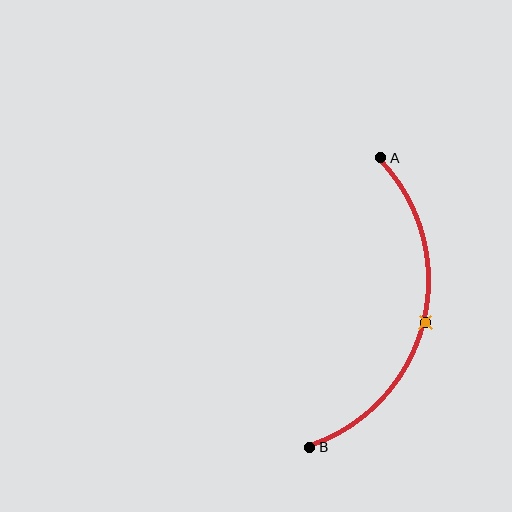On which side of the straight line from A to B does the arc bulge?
The arc bulges to the right of the straight line connecting A and B.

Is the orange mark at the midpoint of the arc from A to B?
Yes. The orange mark lies on the arc at equal arc-length from both A and B — it is the arc midpoint.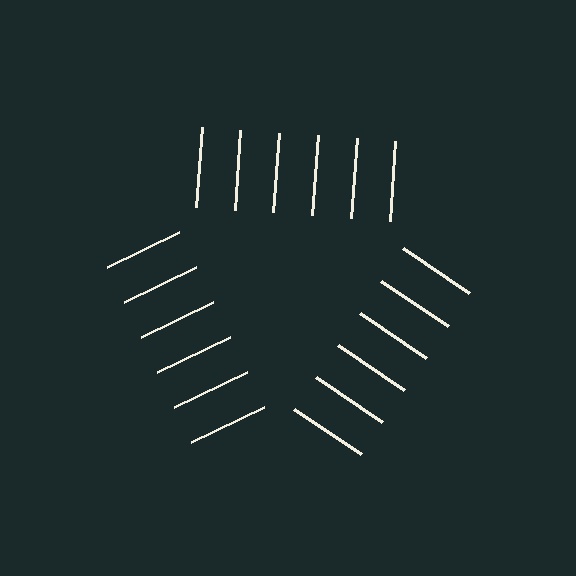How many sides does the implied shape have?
3 sides — the line-ends trace a triangle.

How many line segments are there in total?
18 — 6 along each of the 3 edges.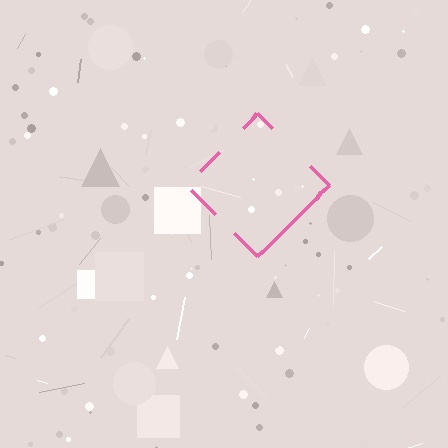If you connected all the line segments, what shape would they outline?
They would outline a diamond.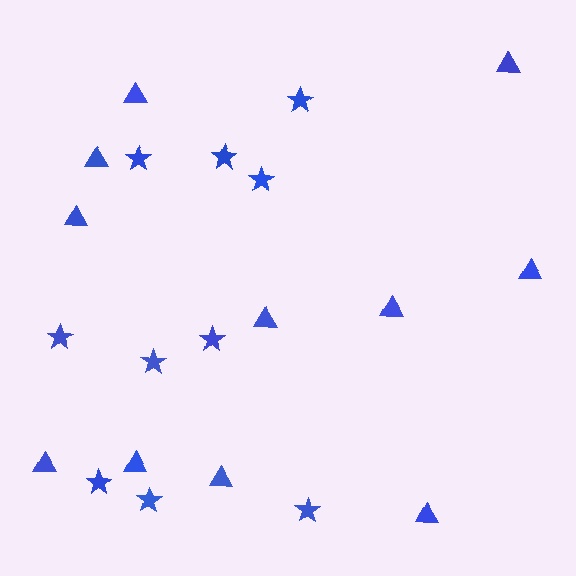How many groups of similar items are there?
There are 2 groups: one group of triangles (11) and one group of stars (10).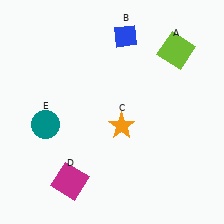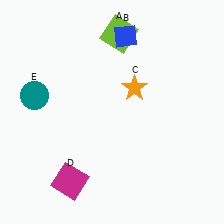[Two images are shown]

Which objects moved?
The objects that moved are: the lime square (A), the orange star (C), the teal circle (E).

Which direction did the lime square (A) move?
The lime square (A) moved left.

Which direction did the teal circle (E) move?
The teal circle (E) moved up.